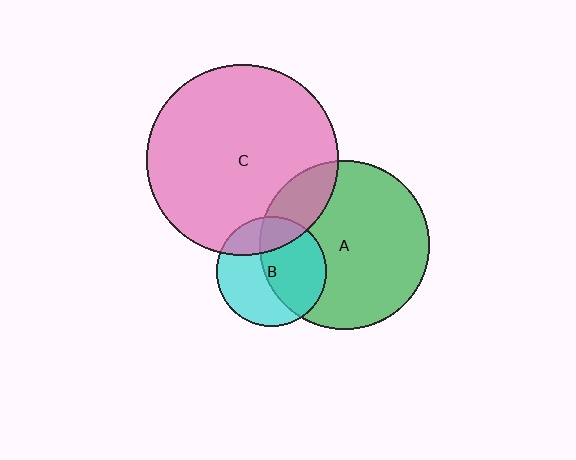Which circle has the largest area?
Circle C (pink).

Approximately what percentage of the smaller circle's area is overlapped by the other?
Approximately 50%.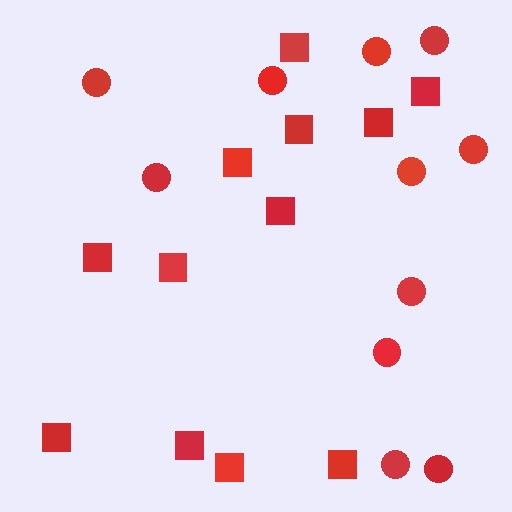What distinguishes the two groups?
There are 2 groups: one group of squares (12) and one group of circles (11).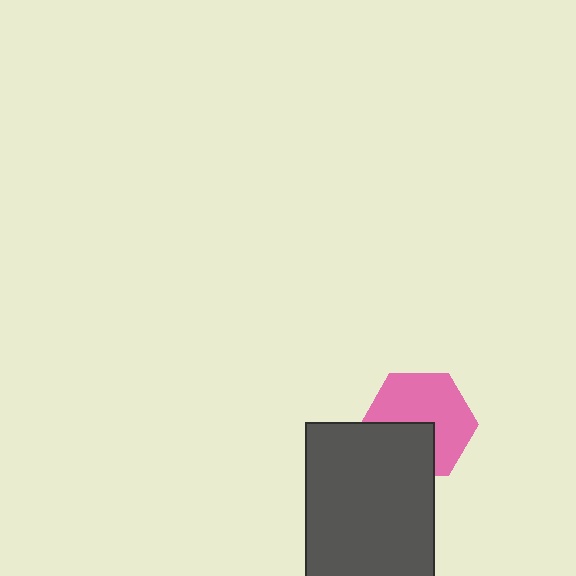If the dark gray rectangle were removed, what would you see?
You would see the complete pink hexagon.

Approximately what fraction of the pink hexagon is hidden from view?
Roughly 37% of the pink hexagon is hidden behind the dark gray rectangle.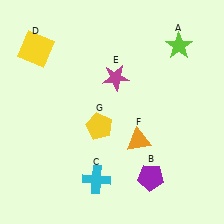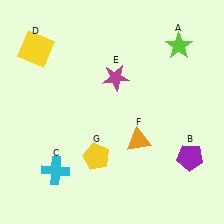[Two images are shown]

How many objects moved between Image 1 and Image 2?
3 objects moved between the two images.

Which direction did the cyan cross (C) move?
The cyan cross (C) moved left.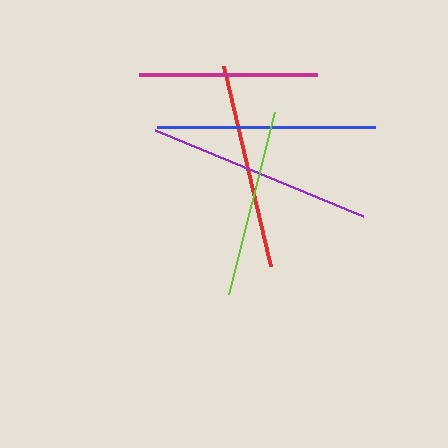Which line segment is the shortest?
The magenta line is the shortest at approximately 178 pixels.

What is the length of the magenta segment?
The magenta segment is approximately 178 pixels long.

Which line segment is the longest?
The purple line is the longest at approximately 224 pixels.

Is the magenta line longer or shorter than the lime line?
The lime line is longer than the magenta line.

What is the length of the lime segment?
The lime segment is approximately 187 pixels long.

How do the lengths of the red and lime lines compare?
The red and lime lines are approximately the same length.